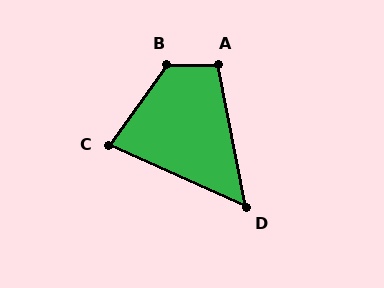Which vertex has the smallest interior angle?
D, at approximately 54 degrees.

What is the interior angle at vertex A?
Approximately 101 degrees (obtuse).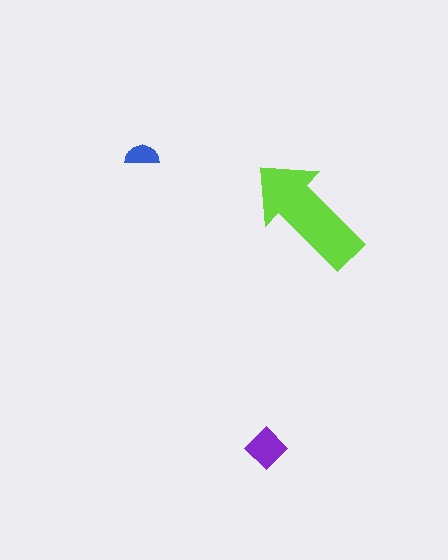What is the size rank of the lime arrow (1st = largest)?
1st.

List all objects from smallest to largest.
The blue semicircle, the purple diamond, the lime arrow.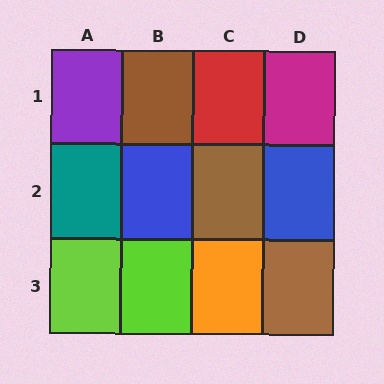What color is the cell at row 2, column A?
Teal.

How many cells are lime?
2 cells are lime.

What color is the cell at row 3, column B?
Lime.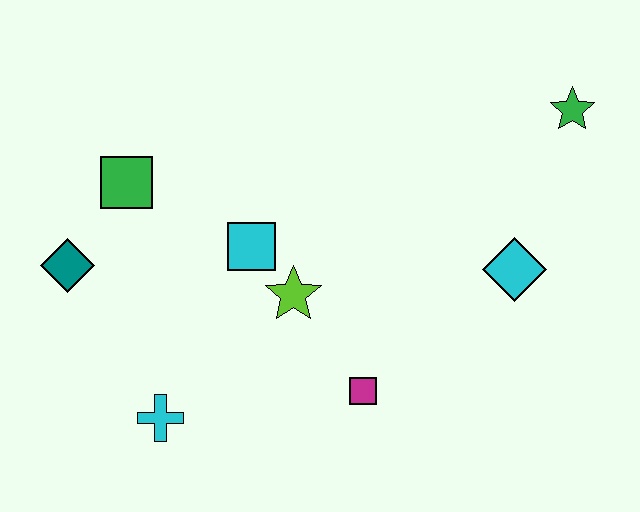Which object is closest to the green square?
The teal diamond is closest to the green square.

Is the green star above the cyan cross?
Yes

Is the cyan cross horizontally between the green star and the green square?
Yes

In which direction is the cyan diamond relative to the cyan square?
The cyan diamond is to the right of the cyan square.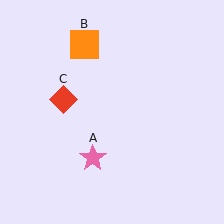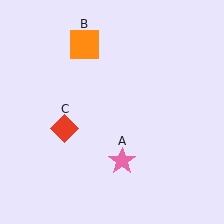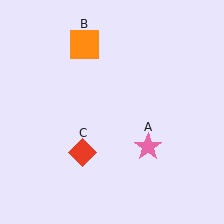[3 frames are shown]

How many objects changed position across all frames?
2 objects changed position: pink star (object A), red diamond (object C).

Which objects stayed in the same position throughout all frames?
Orange square (object B) remained stationary.